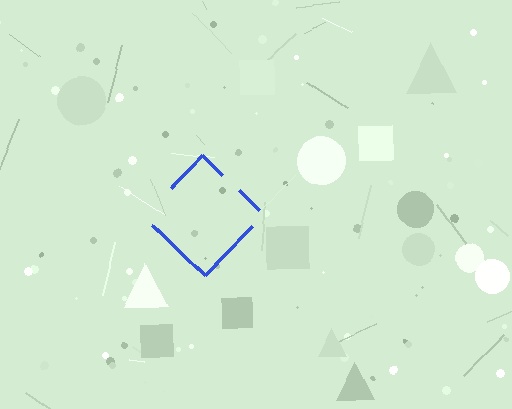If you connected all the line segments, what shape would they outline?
They would outline a diamond.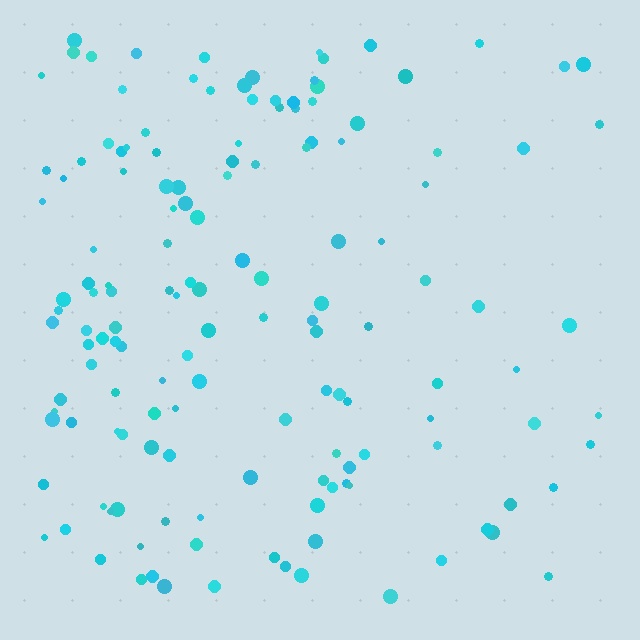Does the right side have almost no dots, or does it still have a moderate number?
Still a moderate number, just noticeably fewer than the left.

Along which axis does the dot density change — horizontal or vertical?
Horizontal.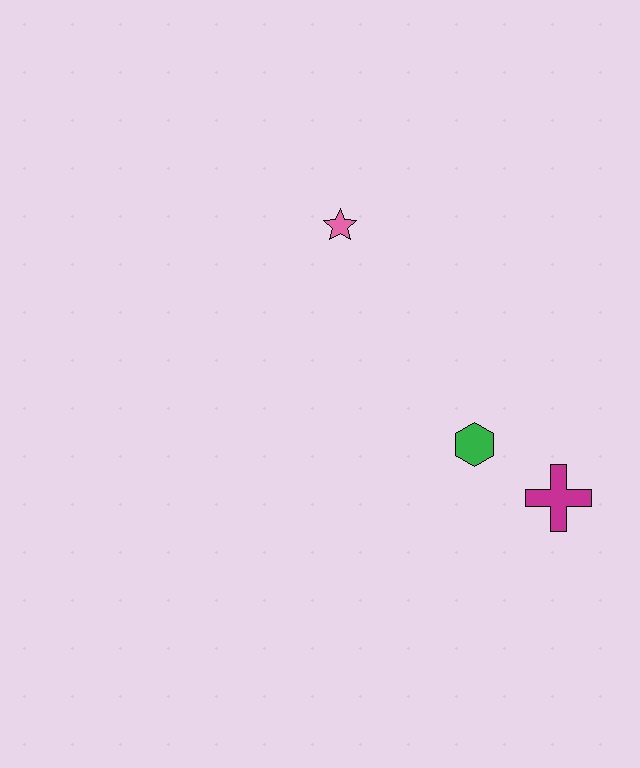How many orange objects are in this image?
There are no orange objects.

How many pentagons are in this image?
There are no pentagons.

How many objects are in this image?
There are 3 objects.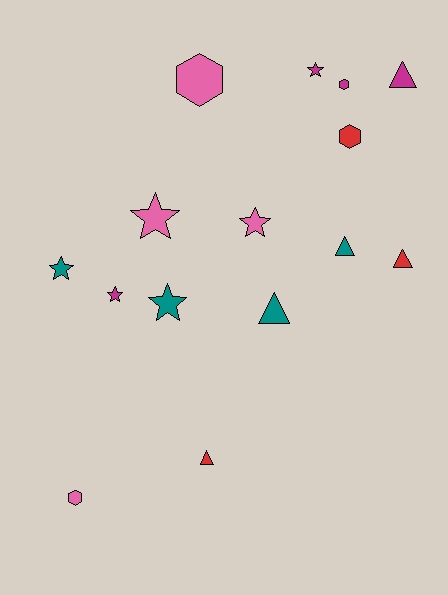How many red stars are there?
There are no red stars.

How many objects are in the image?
There are 15 objects.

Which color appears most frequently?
Teal, with 4 objects.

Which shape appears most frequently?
Star, with 6 objects.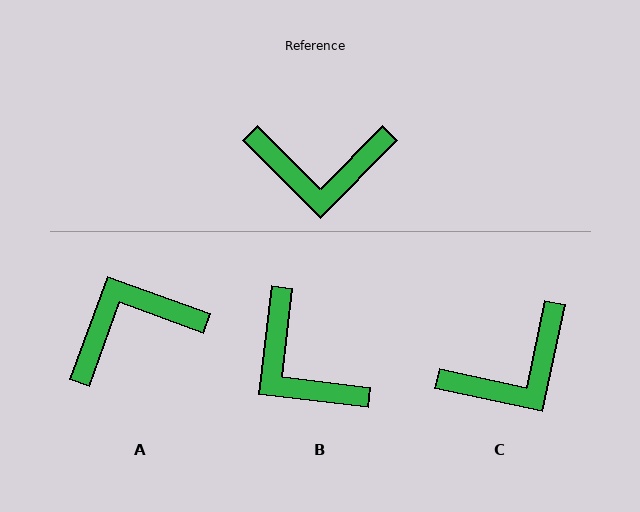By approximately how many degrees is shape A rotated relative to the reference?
Approximately 155 degrees clockwise.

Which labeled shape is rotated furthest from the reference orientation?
A, about 155 degrees away.